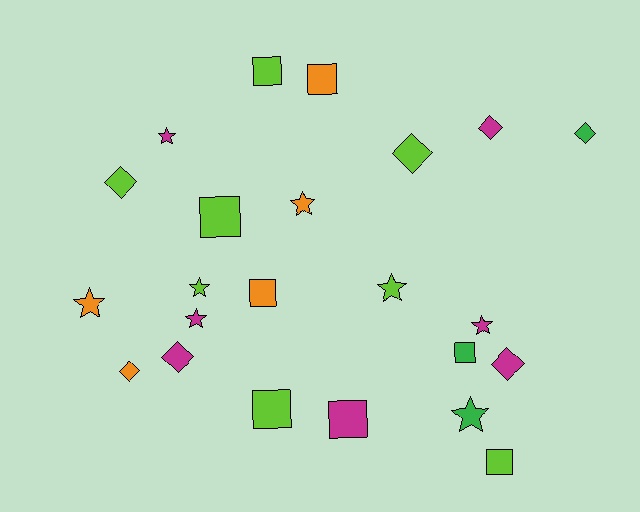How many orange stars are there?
There are 2 orange stars.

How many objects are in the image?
There are 23 objects.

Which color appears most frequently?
Lime, with 8 objects.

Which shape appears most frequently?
Square, with 8 objects.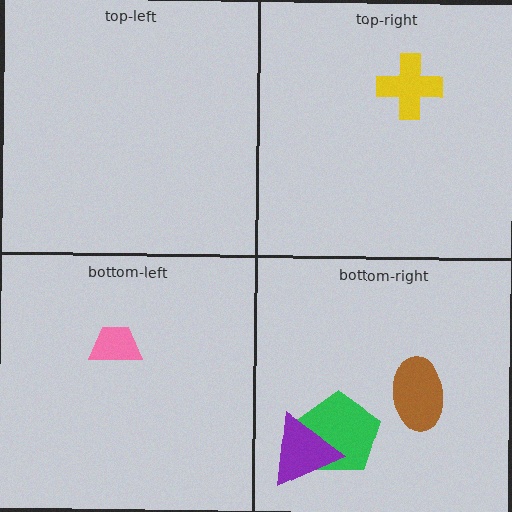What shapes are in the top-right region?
The yellow cross.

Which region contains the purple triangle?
The bottom-right region.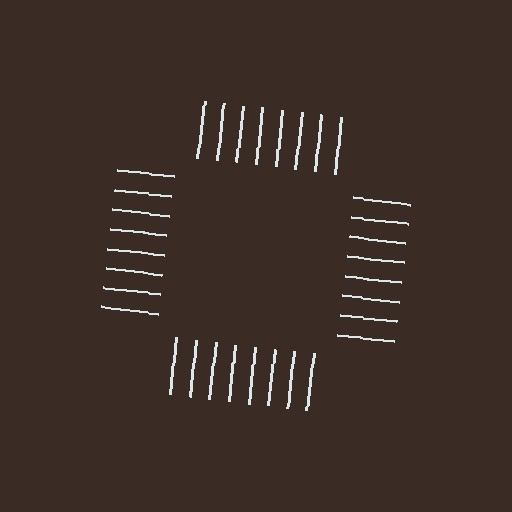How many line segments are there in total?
32 — 8 along each of the 4 edges.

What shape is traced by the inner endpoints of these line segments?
An illusory square — the line segments terminate on its edges but no continuous stroke is drawn.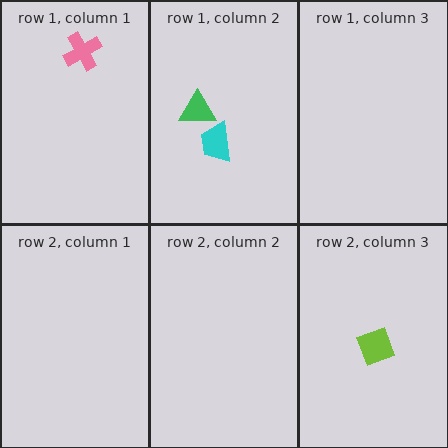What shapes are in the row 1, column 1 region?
The pink cross.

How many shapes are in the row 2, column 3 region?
1.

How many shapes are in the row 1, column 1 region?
1.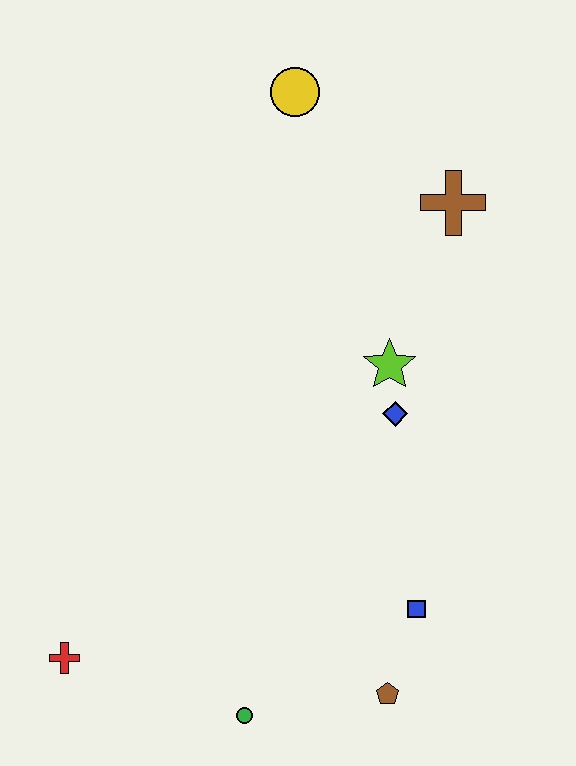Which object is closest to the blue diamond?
The lime star is closest to the blue diamond.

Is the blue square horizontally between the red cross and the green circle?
No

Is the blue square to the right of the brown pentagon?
Yes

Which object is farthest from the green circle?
The yellow circle is farthest from the green circle.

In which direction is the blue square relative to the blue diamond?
The blue square is below the blue diamond.